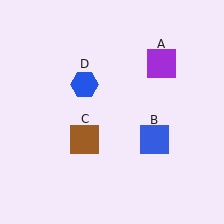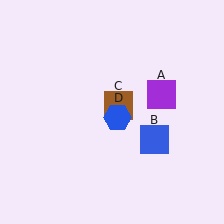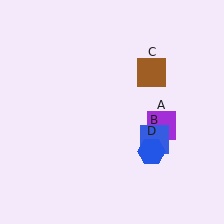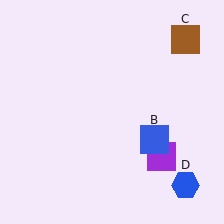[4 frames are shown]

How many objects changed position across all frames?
3 objects changed position: purple square (object A), brown square (object C), blue hexagon (object D).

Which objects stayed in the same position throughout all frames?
Blue square (object B) remained stationary.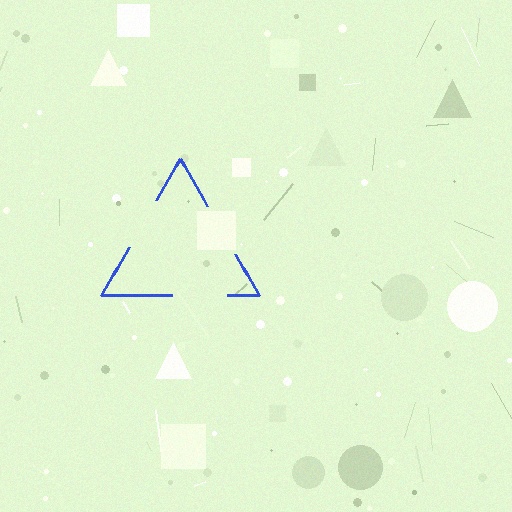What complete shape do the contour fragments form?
The contour fragments form a triangle.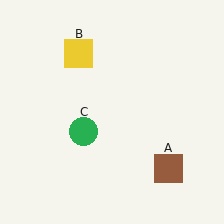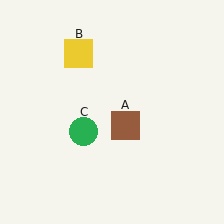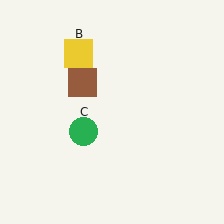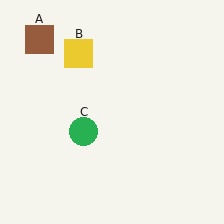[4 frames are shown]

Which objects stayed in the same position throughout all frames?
Yellow square (object B) and green circle (object C) remained stationary.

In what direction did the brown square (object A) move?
The brown square (object A) moved up and to the left.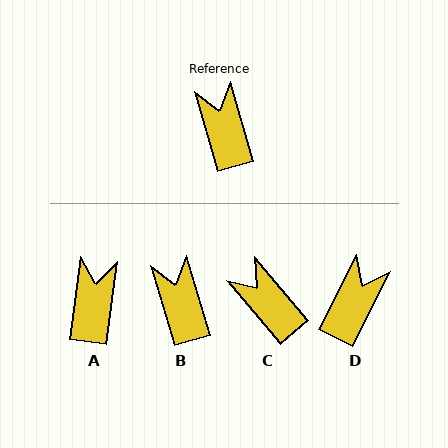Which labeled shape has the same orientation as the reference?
B.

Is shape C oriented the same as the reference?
No, it is off by about 24 degrees.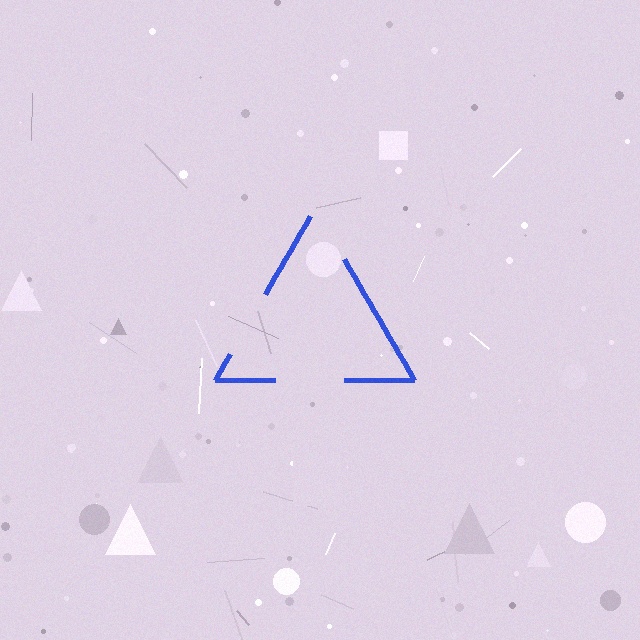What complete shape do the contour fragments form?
The contour fragments form a triangle.